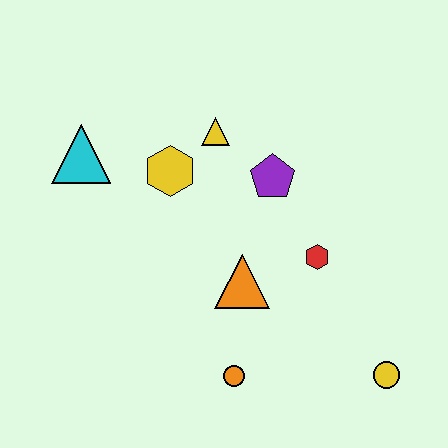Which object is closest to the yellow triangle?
The yellow hexagon is closest to the yellow triangle.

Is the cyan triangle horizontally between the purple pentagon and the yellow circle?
No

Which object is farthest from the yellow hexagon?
The yellow circle is farthest from the yellow hexagon.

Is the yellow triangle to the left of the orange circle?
Yes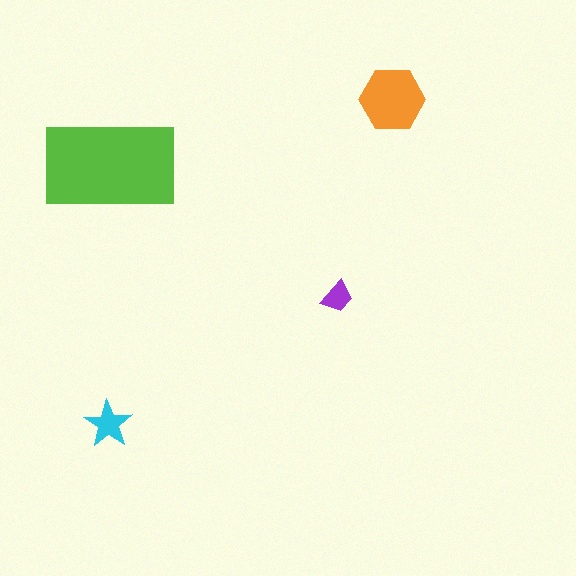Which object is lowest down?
The cyan star is bottommost.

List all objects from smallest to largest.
The purple trapezoid, the cyan star, the orange hexagon, the lime rectangle.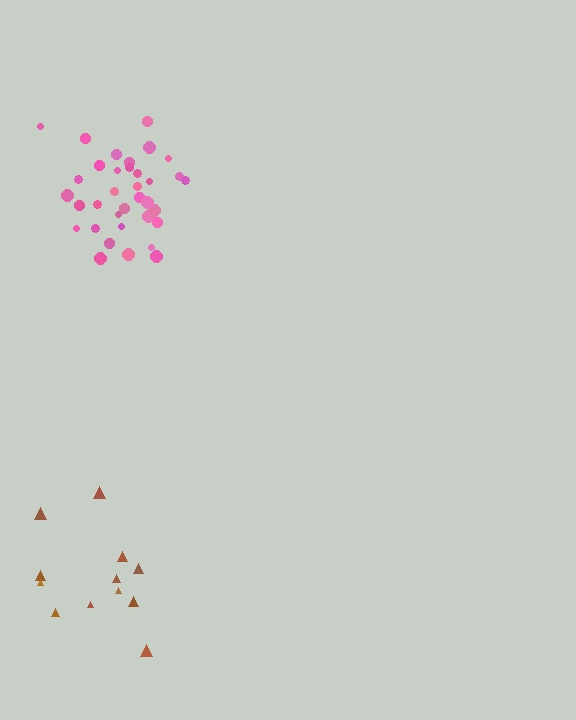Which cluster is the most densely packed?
Pink.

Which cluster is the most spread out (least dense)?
Brown.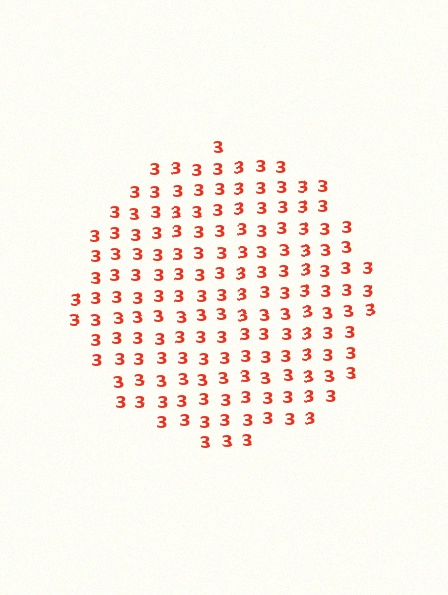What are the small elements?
The small elements are digit 3's.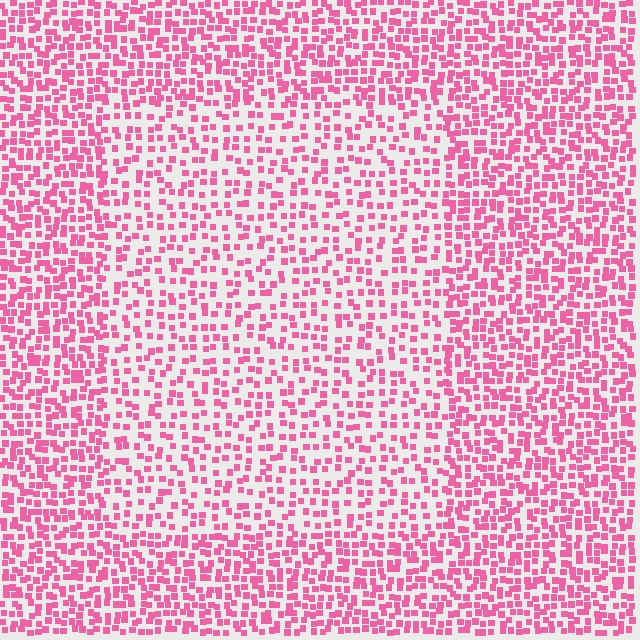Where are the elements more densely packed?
The elements are more densely packed outside the rectangle boundary.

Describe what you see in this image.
The image contains small pink elements arranged at two different densities. A rectangle-shaped region is visible where the elements are less densely packed than the surrounding area.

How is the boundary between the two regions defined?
The boundary is defined by a change in element density (approximately 1.7x ratio). All elements are the same color, size, and shape.